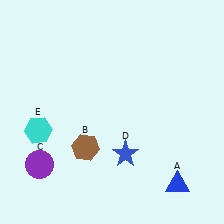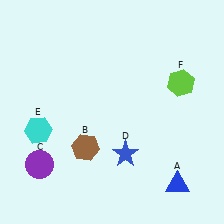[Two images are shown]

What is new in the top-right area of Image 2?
A lime hexagon (F) was added in the top-right area of Image 2.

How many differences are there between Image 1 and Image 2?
There is 1 difference between the two images.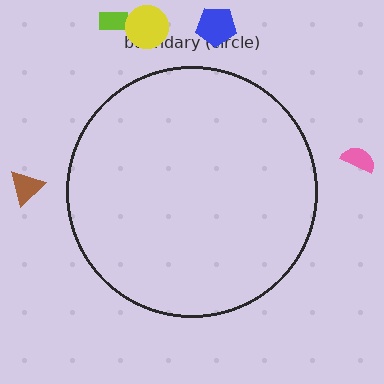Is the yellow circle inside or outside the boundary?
Outside.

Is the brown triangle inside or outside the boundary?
Outside.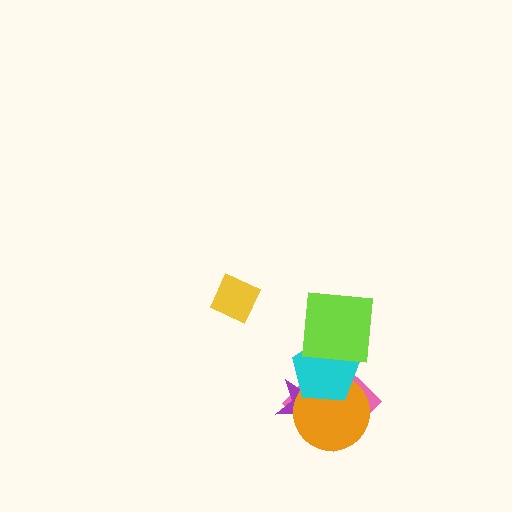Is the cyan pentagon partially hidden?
Yes, it is partially covered by another shape.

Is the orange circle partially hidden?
Yes, it is partially covered by another shape.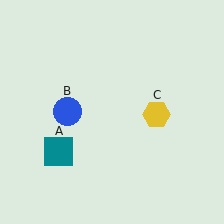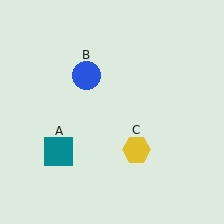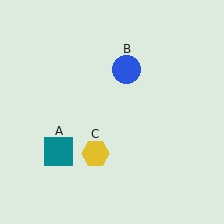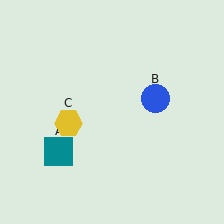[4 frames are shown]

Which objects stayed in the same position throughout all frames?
Teal square (object A) remained stationary.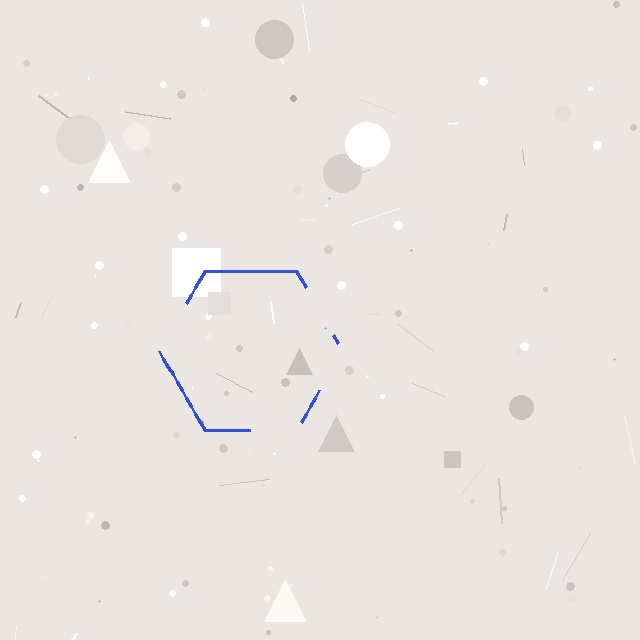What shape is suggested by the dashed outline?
The dashed outline suggests a hexagon.